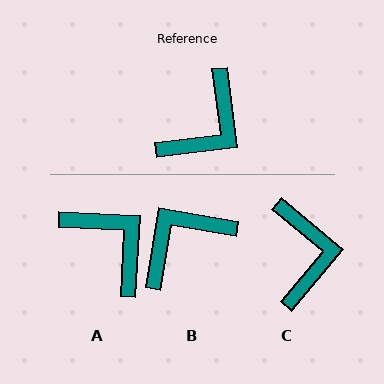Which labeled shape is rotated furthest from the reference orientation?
B, about 163 degrees away.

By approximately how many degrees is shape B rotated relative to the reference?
Approximately 163 degrees counter-clockwise.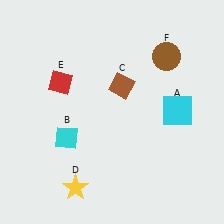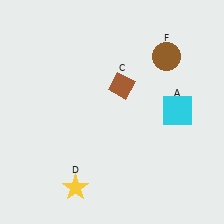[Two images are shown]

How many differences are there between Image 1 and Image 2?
There are 2 differences between the two images.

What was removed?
The cyan diamond (B), the red diamond (E) were removed in Image 2.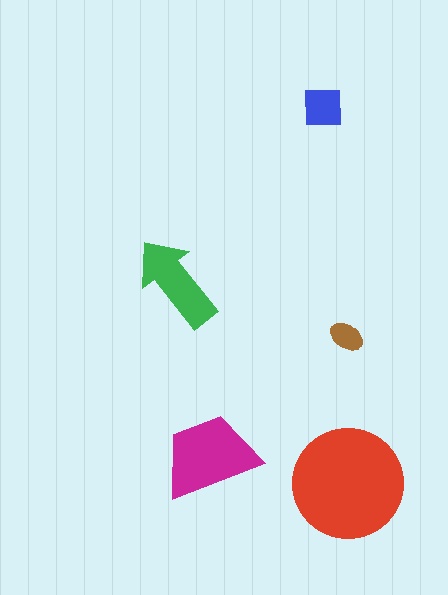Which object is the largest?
The red circle.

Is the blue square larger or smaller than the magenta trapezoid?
Smaller.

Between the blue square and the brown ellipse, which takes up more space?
The blue square.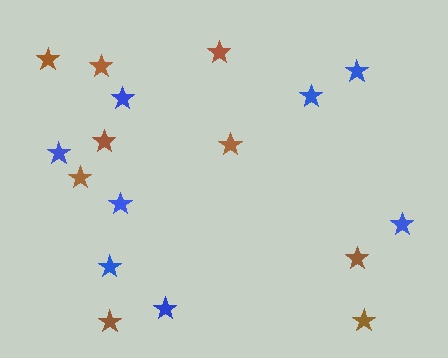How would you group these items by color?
There are 2 groups: one group of brown stars (9) and one group of blue stars (8).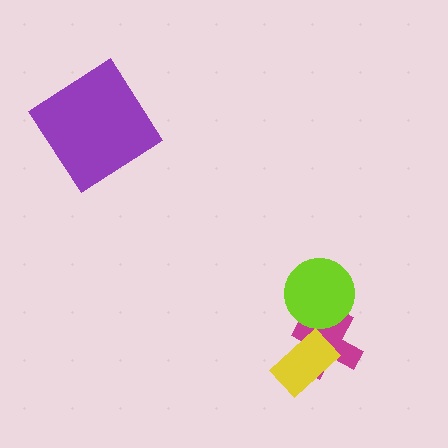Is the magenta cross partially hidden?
Yes, it is partially covered by another shape.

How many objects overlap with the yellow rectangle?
1 object overlaps with the yellow rectangle.